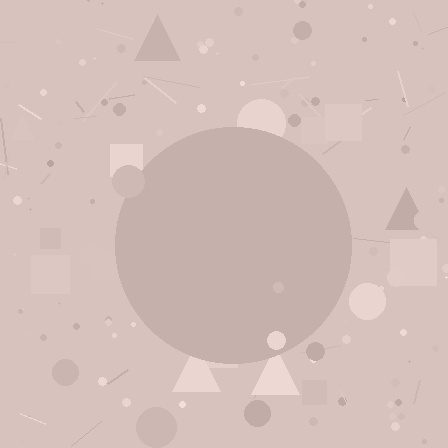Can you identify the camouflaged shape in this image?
The camouflaged shape is a circle.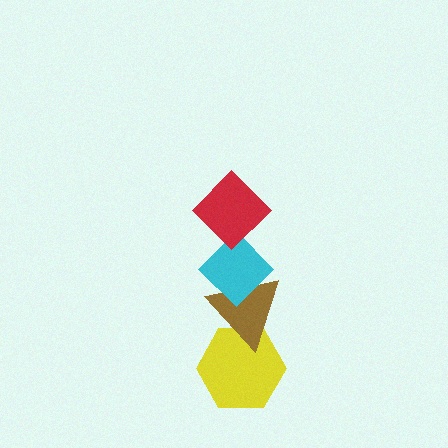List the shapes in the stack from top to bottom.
From top to bottom: the red diamond, the cyan diamond, the brown triangle, the yellow hexagon.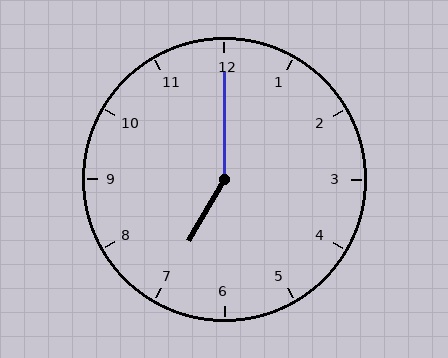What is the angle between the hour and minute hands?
Approximately 150 degrees.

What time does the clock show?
7:00.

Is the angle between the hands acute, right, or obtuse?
It is obtuse.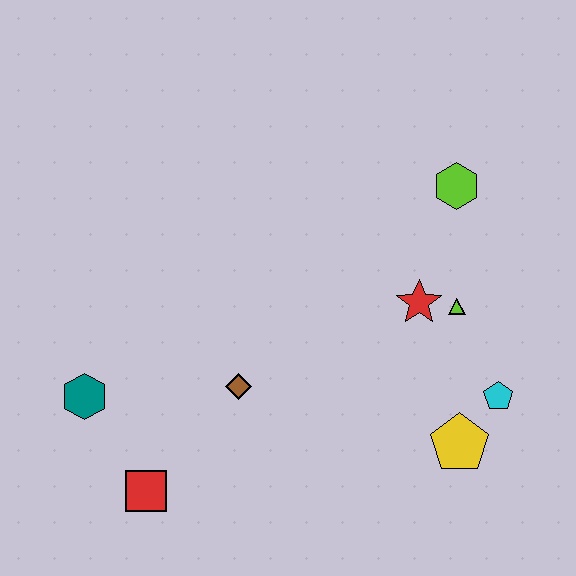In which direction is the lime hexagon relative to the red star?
The lime hexagon is above the red star.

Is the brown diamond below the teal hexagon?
No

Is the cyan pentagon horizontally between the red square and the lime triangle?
No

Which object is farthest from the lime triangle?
The teal hexagon is farthest from the lime triangle.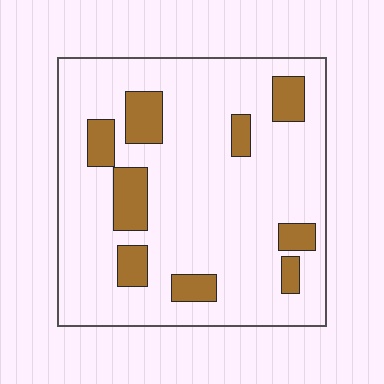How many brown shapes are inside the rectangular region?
9.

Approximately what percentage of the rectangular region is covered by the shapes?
Approximately 15%.